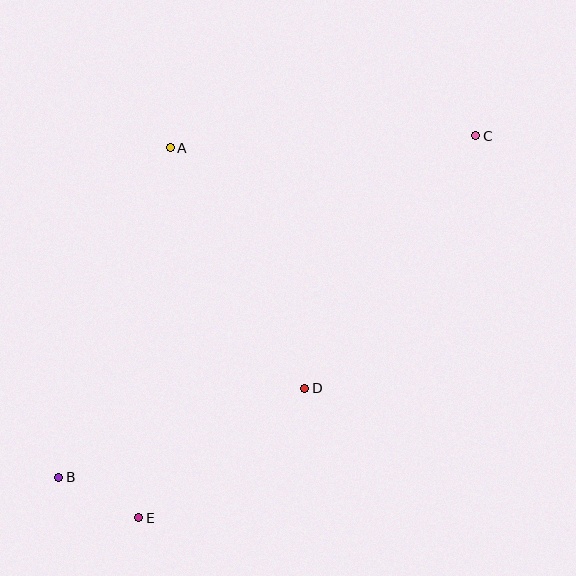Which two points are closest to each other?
Points B and E are closest to each other.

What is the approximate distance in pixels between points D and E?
The distance between D and E is approximately 210 pixels.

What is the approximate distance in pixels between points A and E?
The distance between A and E is approximately 371 pixels.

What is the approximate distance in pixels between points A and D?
The distance between A and D is approximately 276 pixels.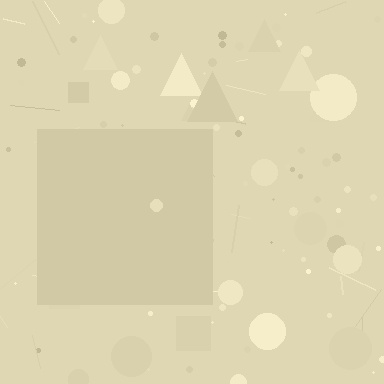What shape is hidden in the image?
A square is hidden in the image.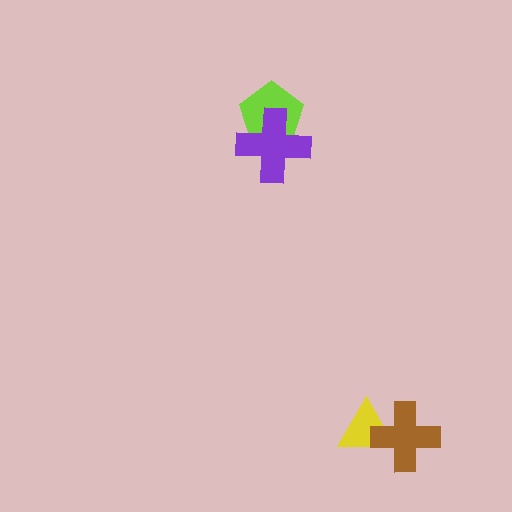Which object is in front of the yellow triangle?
The brown cross is in front of the yellow triangle.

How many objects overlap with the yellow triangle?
1 object overlaps with the yellow triangle.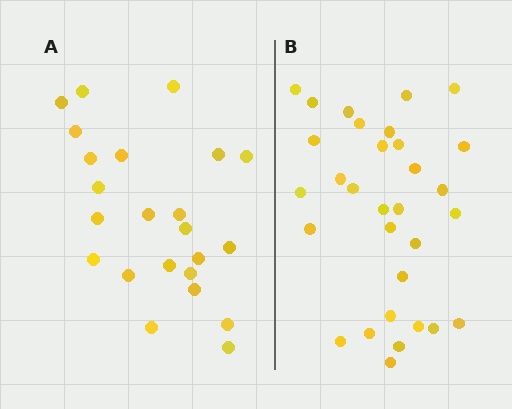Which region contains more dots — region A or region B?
Region B (the right region) has more dots.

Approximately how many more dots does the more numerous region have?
Region B has roughly 8 or so more dots than region A.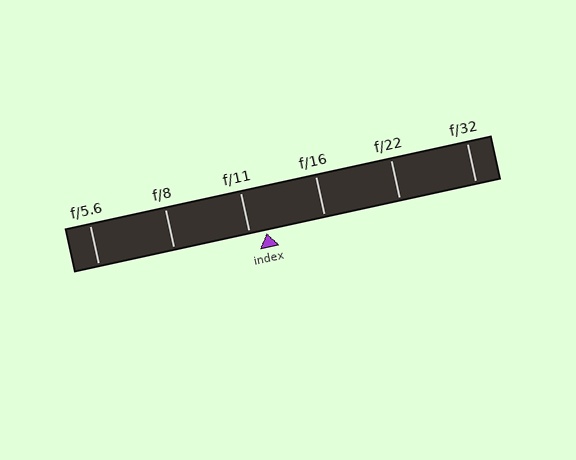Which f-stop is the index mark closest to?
The index mark is closest to f/11.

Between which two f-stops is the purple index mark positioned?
The index mark is between f/11 and f/16.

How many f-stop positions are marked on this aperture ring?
There are 6 f-stop positions marked.